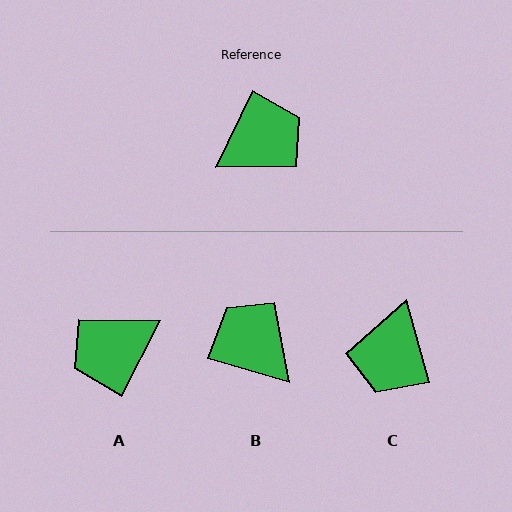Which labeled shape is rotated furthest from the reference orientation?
A, about 179 degrees away.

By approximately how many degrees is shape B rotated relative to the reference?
Approximately 99 degrees counter-clockwise.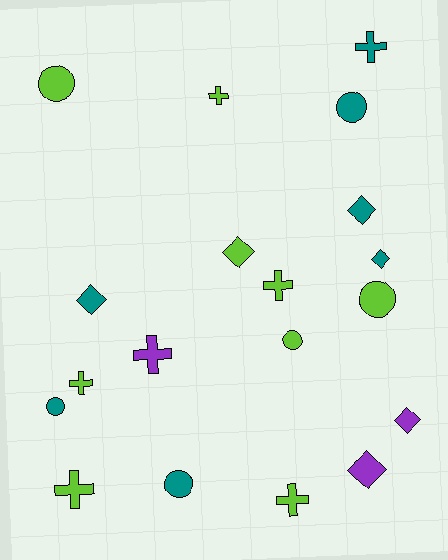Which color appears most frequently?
Lime, with 9 objects.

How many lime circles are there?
There are 3 lime circles.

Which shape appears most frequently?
Cross, with 7 objects.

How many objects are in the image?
There are 19 objects.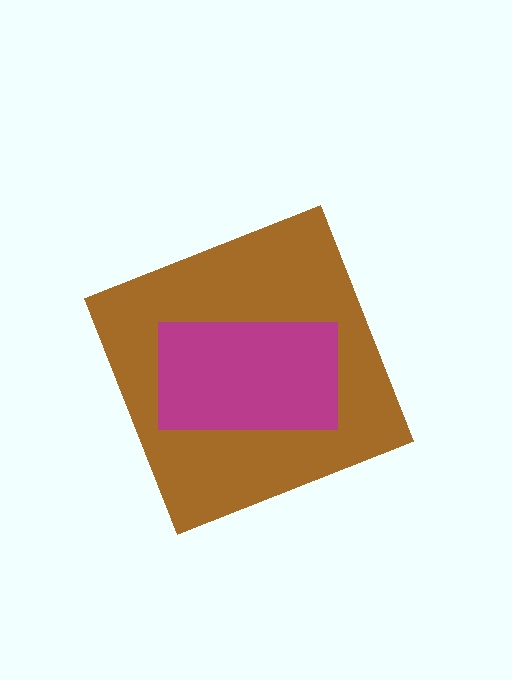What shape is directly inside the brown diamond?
The magenta rectangle.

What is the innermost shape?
The magenta rectangle.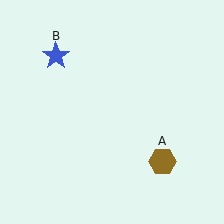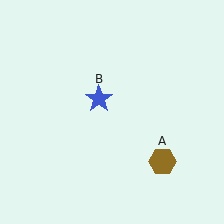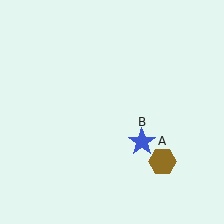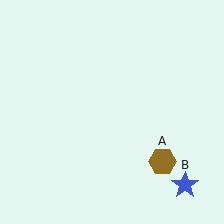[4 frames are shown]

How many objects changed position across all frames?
1 object changed position: blue star (object B).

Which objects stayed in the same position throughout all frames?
Brown hexagon (object A) remained stationary.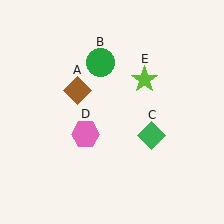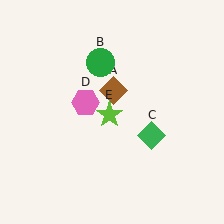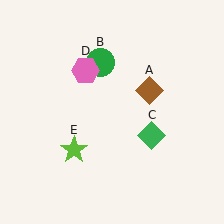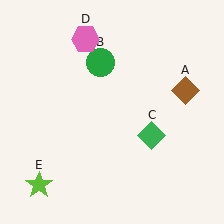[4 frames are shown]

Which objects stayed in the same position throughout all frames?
Green circle (object B) and green diamond (object C) remained stationary.